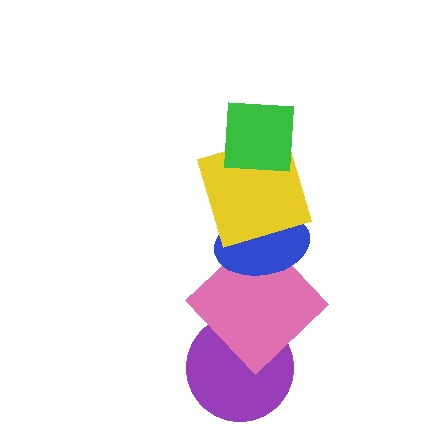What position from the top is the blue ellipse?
The blue ellipse is 3rd from the top.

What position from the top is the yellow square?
The yellow square is 2nd from the top.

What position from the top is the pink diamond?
The pink diamond is 4th from the top.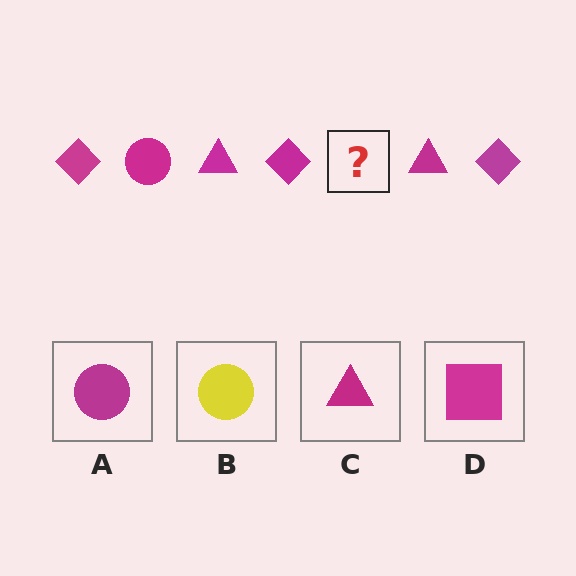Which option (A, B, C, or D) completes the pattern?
A.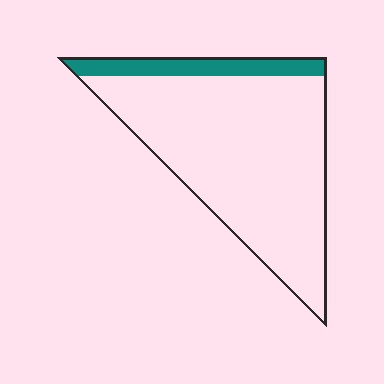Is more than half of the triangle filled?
No.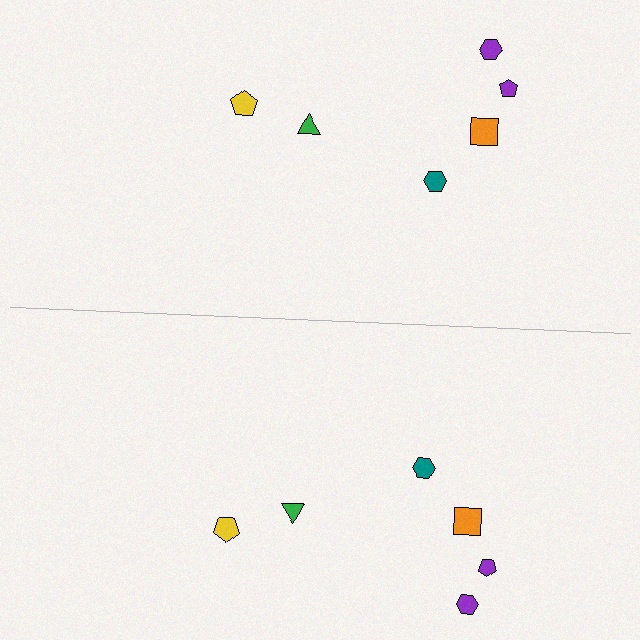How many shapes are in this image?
There are 12 shapes in this image.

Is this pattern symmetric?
Yes, this pattern has bilateral (reflection) symmetry.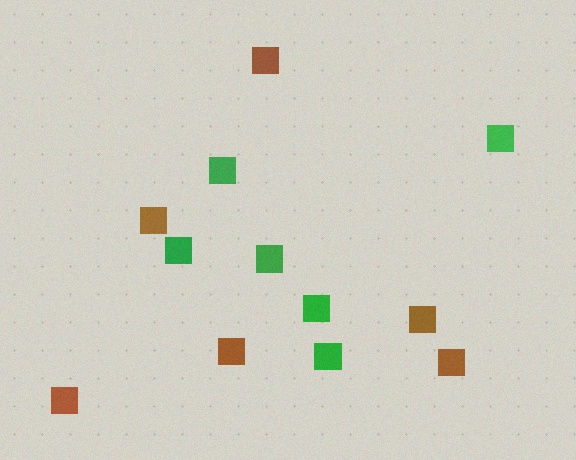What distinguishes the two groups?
There are 2 groups: one group of green squares (6) and one group of brown squares (6).